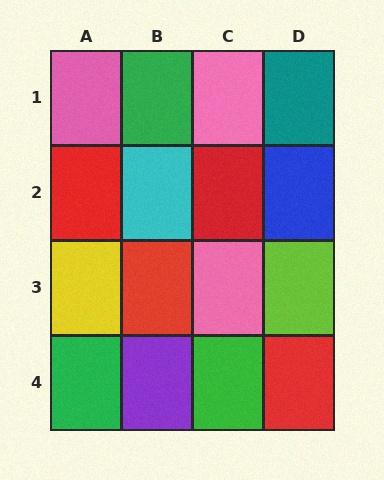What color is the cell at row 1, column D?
Teal.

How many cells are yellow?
1 cell is yellow.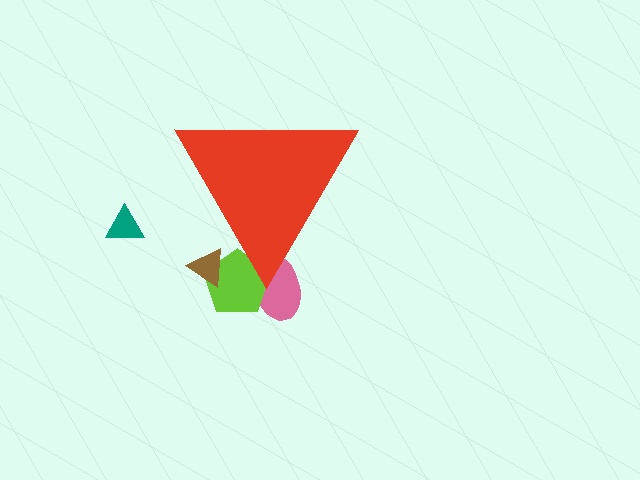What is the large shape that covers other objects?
A red triangle.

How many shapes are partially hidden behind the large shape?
3 shapes are partially hidden.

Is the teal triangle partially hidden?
No, the teal triangle is fully visible.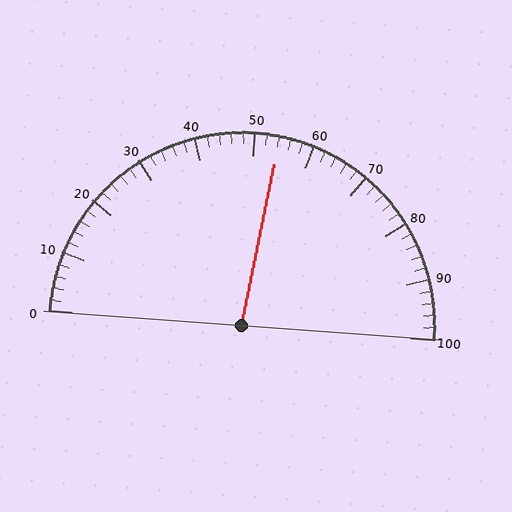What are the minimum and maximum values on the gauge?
The gauge ranges from 0 to 100.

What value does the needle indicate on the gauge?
The needle indicates approximately 54.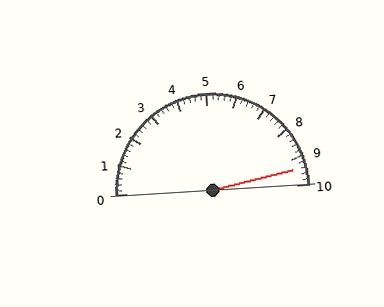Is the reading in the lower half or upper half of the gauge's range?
The reading is in the upper half of the range (0 to 10).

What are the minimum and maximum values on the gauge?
The gauge ranges from 0 to 10.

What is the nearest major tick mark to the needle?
The nearest major tick mark is 9.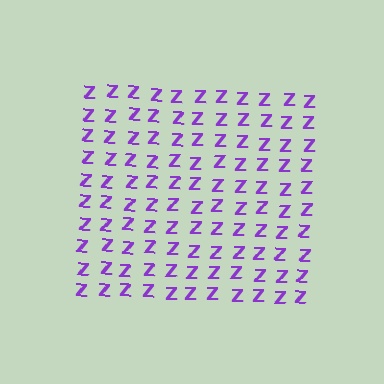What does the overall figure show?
The overall figure shows a square.